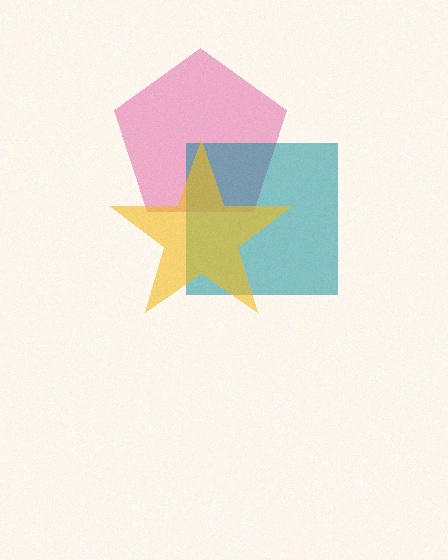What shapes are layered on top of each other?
The layered shapes are: a pink pentagon, a teal square, a yellow star.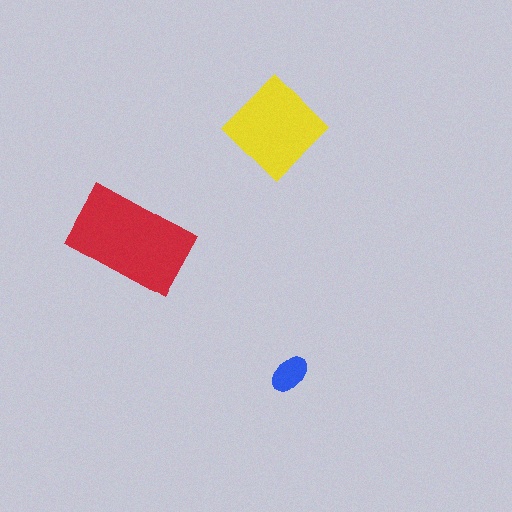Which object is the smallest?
The blue ellipse.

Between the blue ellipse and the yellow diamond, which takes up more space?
The yellow diamond.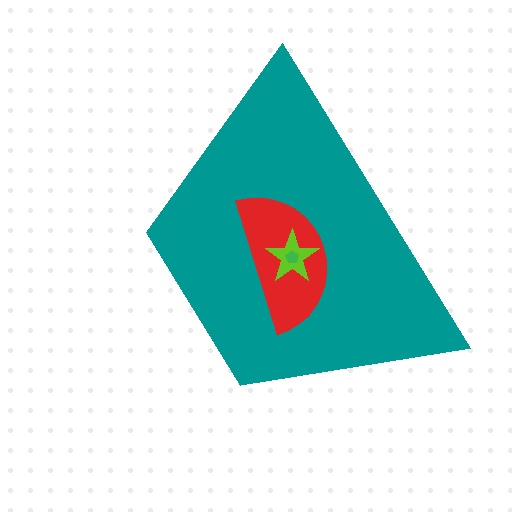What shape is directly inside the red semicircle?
The lime star.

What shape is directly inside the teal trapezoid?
The red semicircle.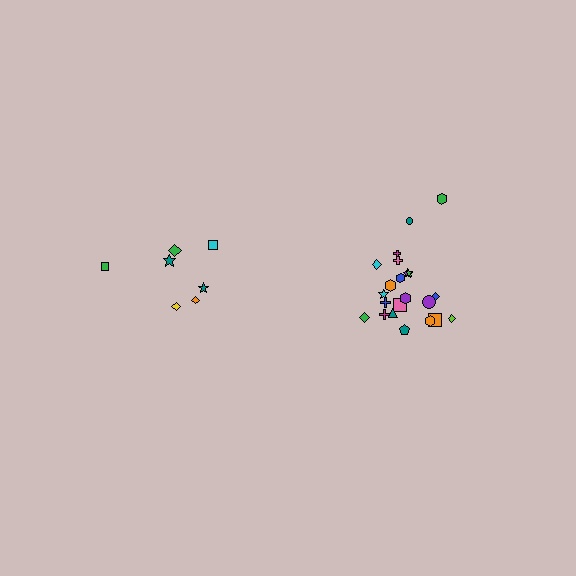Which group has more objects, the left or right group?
The right group.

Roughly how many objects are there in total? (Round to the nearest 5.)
Roughly 30 objects in total.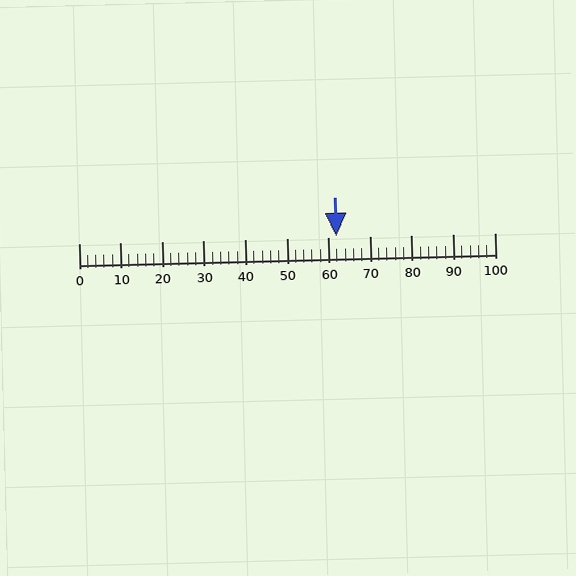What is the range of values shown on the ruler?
The ruler shows values from 0 to 100.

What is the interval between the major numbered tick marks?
The major tick marks are spaced 10 units apart.